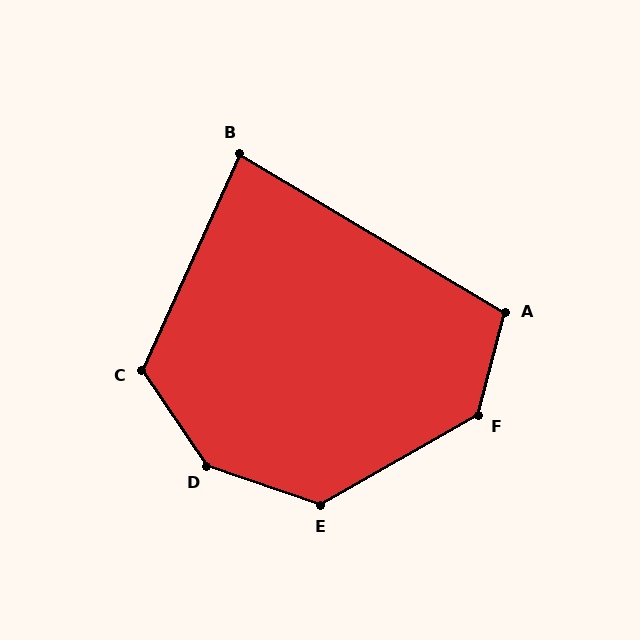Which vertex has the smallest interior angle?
B, at approximately 83 degrees.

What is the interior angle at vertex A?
Approximately 107 degrees (obtuse).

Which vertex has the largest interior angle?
D, at approximately 143 degrees.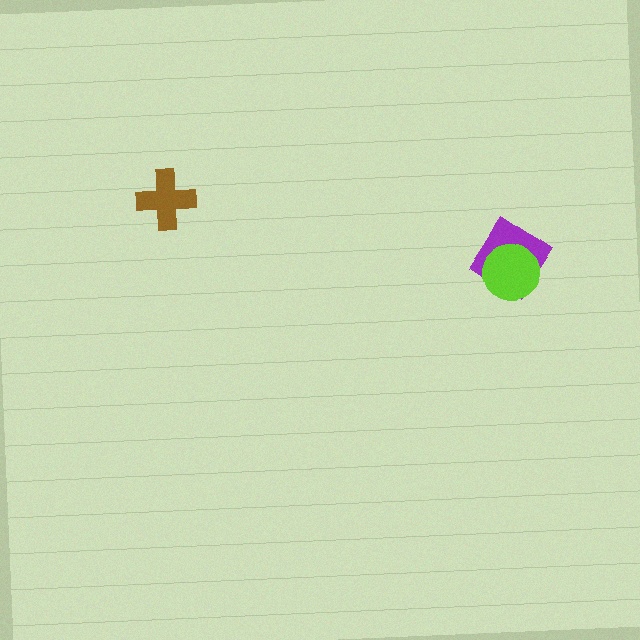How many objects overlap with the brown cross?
0 objects overlap with the brown cross.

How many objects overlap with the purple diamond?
1 object overlaps with the purple diamond.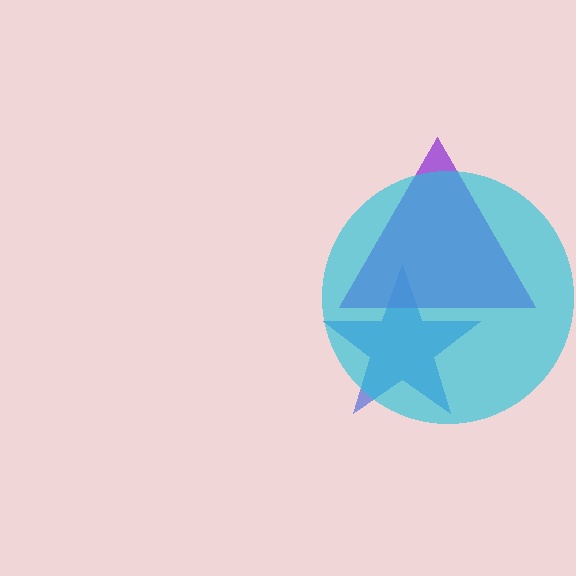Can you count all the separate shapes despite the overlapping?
Yes, there are 3 separate shapes.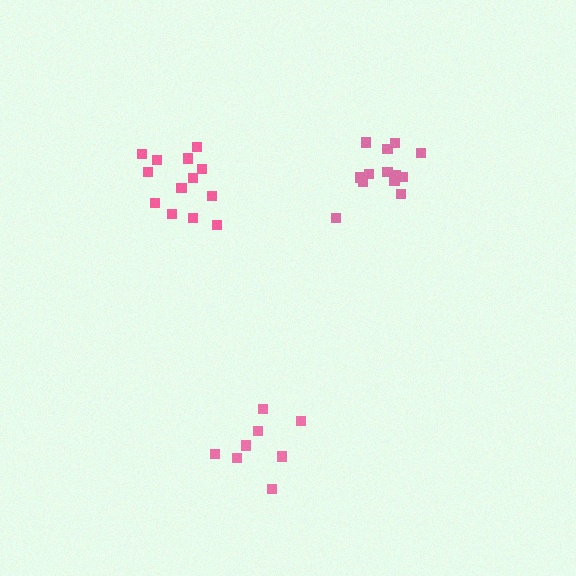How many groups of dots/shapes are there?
There are 3 groups.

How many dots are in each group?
Group 1: 8 dots, Group 2: 13 dots, Group 3: 13 dots (34 total).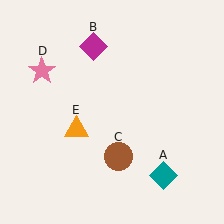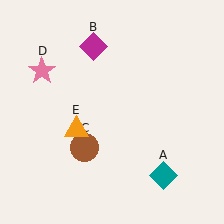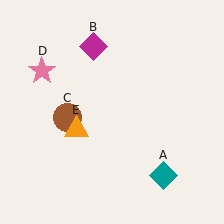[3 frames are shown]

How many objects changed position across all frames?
1 object changed position: brown circle (object C).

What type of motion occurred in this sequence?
The brown circle (object C) rotated clockwise around the center of the scene.